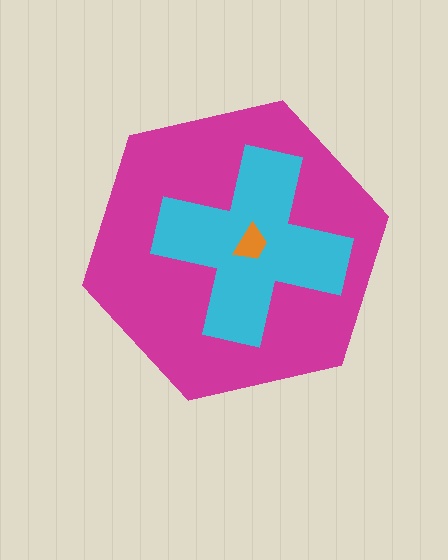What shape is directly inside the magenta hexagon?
The cyan cross.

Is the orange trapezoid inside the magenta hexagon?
Yes.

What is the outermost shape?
The magenta hexagon.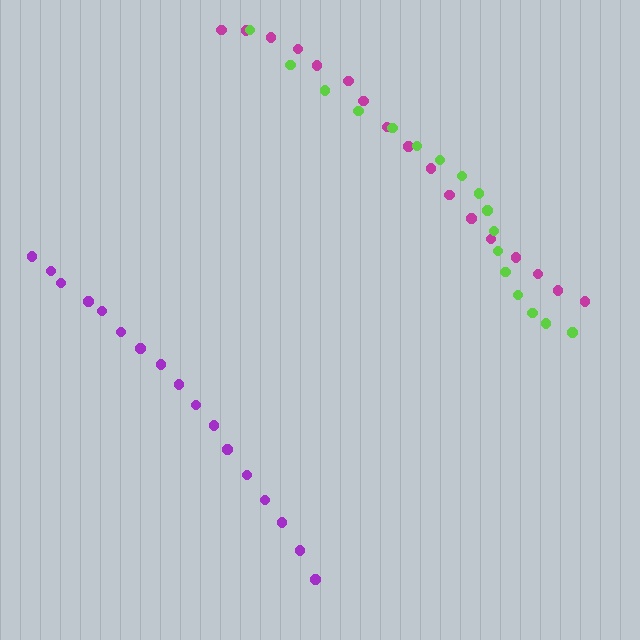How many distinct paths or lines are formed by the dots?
There are 3 distinct paths.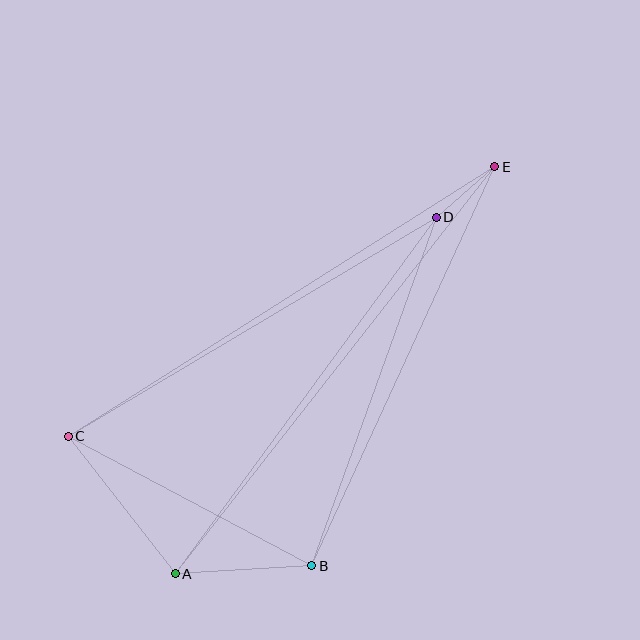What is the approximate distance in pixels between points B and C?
The distance between B and C is approximately 276 pixels.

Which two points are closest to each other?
Points D and E are closest to each other.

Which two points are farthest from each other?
Points A and E are farthest from each other.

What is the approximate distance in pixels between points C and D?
The distance between C and D is approximately 428 pixels.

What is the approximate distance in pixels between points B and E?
The distance between B and E is approximately 439 pixels.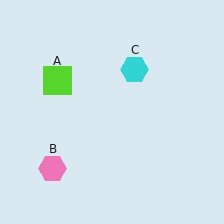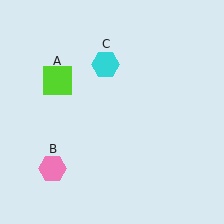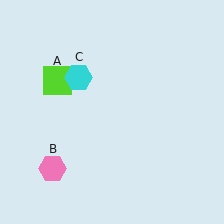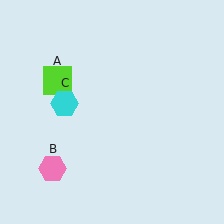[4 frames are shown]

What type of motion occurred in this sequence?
The cyan hexagon (object C) rotated counterclockwise around the center of the scene.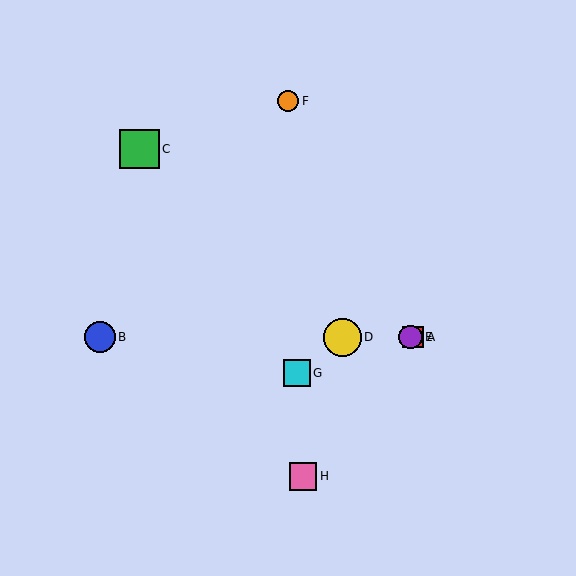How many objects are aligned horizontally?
4 objects (A, B, D, E) are aligned horizontally.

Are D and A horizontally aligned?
Yes, both are at y≈337.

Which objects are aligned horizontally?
Objects A, B, D, E are aligned horizontally.